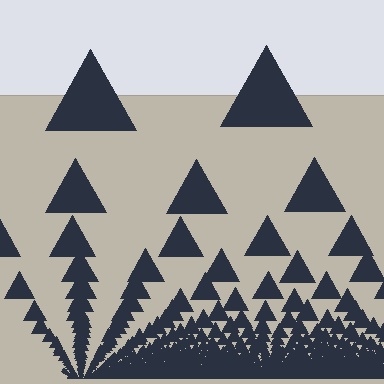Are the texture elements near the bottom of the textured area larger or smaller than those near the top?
Smaller. The gradient is inverted — elements near the bottom are smaller and denser.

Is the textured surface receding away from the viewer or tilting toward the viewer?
The surface appears to tilt toward the viewer. Texture elements get larger and sparser toward the top.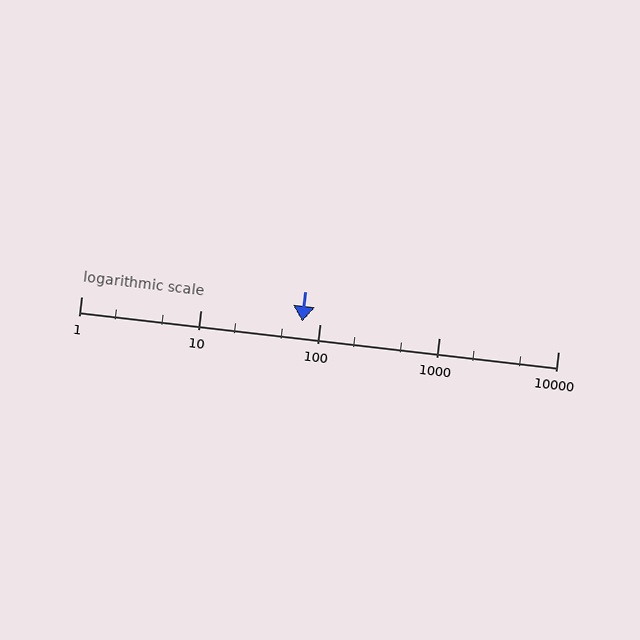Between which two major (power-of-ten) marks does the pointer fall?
The pointer is between 10 and 100.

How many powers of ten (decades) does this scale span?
The scale spans 4 decades, from 1 to 10000.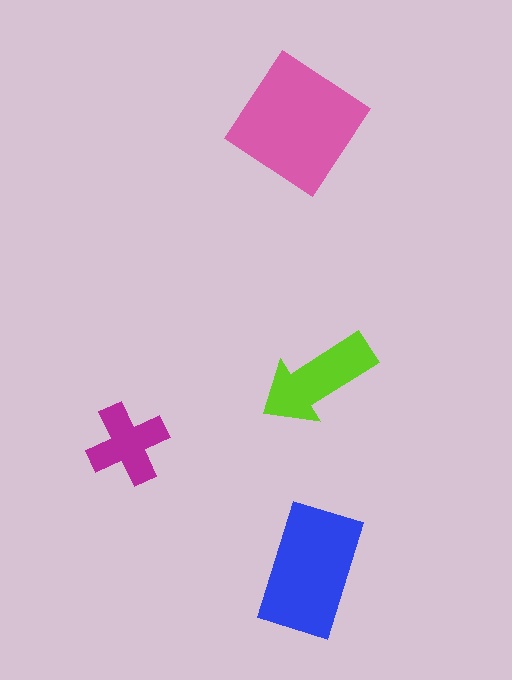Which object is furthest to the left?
The magenta cross is leftmost.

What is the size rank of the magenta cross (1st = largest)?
4th.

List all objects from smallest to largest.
The magenta cross, the lime arrow, the blue rectangle, the pink diamond.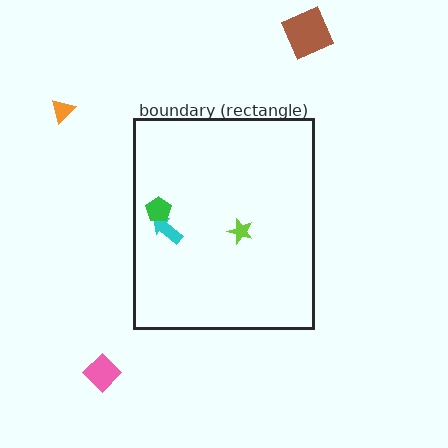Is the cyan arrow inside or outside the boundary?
Inside.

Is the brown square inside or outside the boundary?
Outside.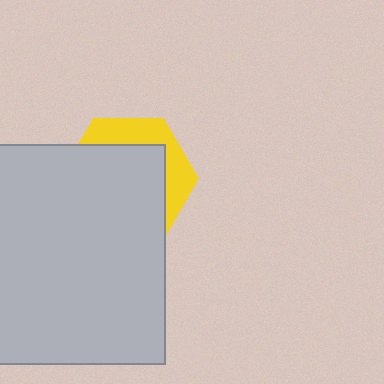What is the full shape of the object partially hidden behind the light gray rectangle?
The partially hidden object is a yellow hexagon.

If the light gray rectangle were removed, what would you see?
You would see the complete yellow hexagon.